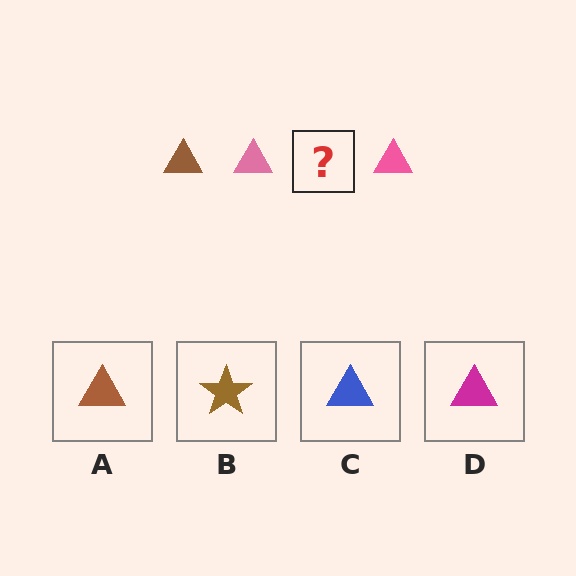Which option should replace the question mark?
Option A.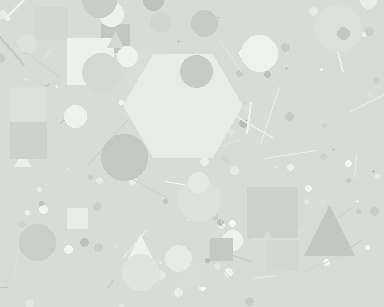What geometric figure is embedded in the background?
A hexagon is embedded in the background.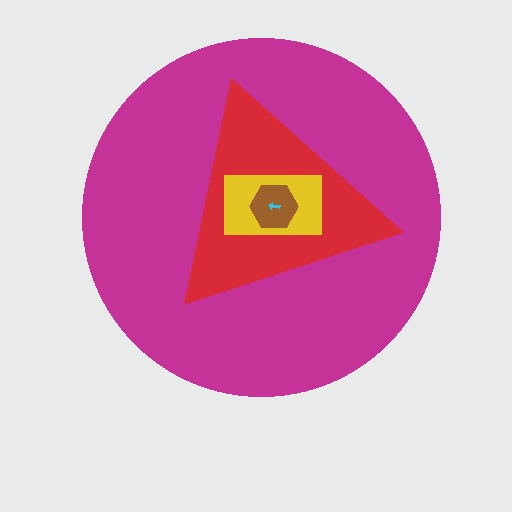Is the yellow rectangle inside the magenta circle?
Yes.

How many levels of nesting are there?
5.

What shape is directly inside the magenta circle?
The red triangle.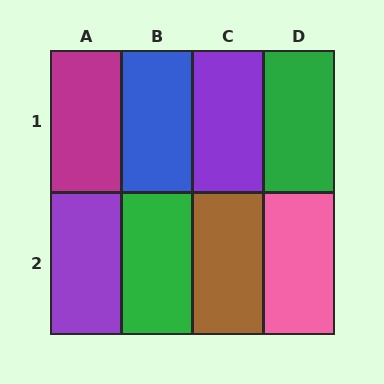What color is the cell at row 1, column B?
Blue.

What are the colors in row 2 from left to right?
Purple, green, brown, pink.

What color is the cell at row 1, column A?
Magenta.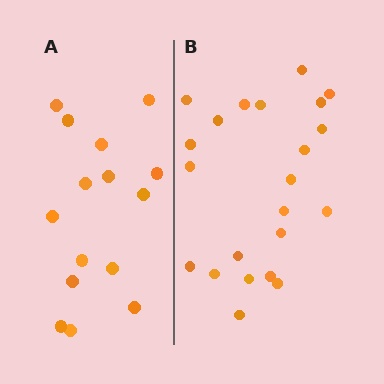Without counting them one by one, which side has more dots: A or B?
Region B (the right region) has more dots.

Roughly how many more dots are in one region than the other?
Region B has roughly 8 or so more dots than region A.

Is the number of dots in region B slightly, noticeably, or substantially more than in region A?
Region B has substantially more. The ratio is roughly 1.5 to 1.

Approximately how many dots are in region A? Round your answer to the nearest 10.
About 20 dots. (The exact count is 15, which rounds to 20.)